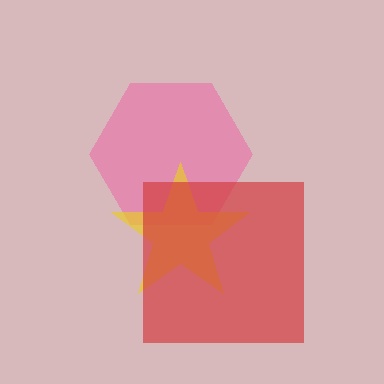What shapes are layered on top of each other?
The layered shapes are: a pink hexagon, a yellow star, a red square.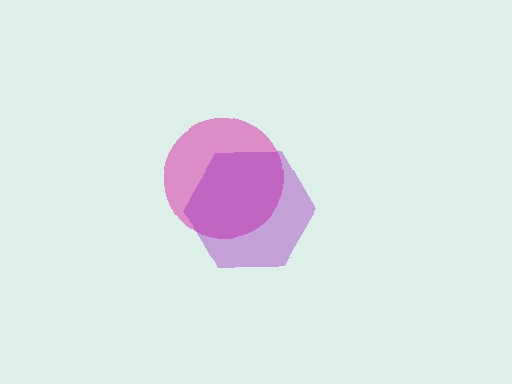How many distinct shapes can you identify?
There are 2 distinct shapes: a pink circle, a purple hexagon.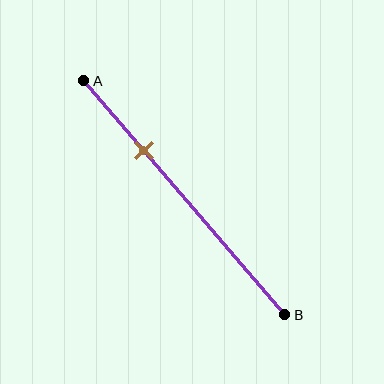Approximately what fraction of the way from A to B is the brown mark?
The brown mark is approximately 30% of the way from A to B.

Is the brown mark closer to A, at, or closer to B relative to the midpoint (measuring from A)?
The brown mark is closer to point A than the midpoint of segment AB.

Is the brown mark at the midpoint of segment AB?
No, the mark is at about 30% from A, not at the 50% midpoint.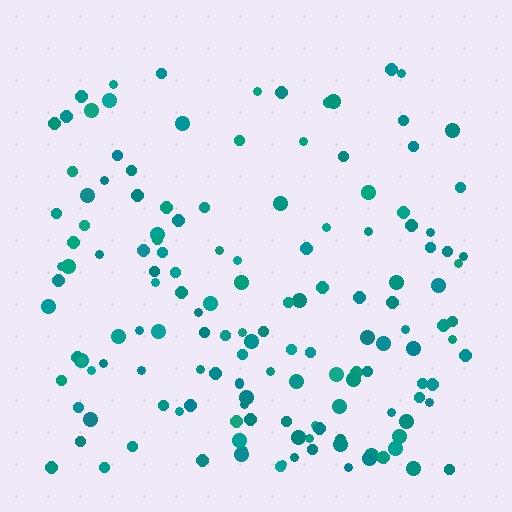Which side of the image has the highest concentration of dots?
The bottom.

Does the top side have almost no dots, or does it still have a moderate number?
Still a moderate number, just noticeably fewer than the bottom.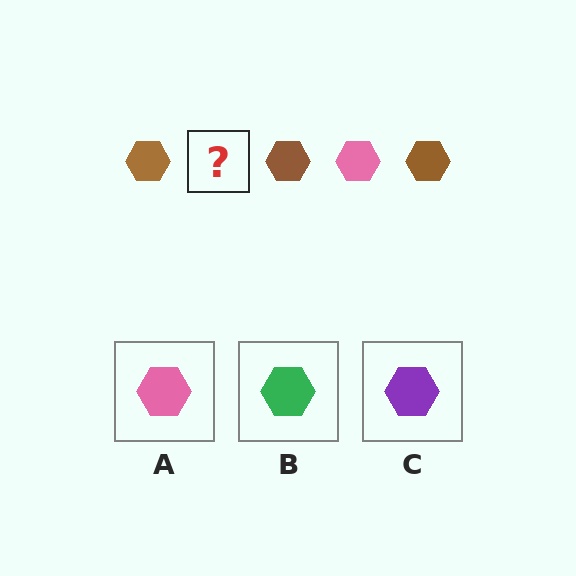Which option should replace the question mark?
Option A.